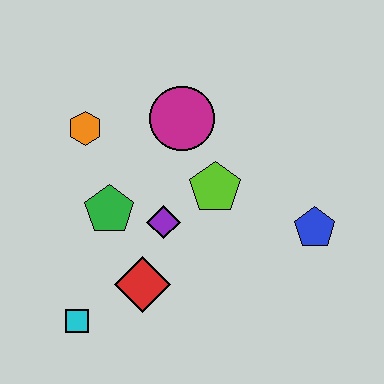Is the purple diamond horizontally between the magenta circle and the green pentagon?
Yes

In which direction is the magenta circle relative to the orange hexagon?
The magenta circle is to the right of the orange hexagon.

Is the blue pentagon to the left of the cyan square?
No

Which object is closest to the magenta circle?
The lime pentagon is closest to the magenta circle.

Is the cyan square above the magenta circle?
No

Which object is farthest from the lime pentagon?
The cyan square is farthest from the lime pentagon.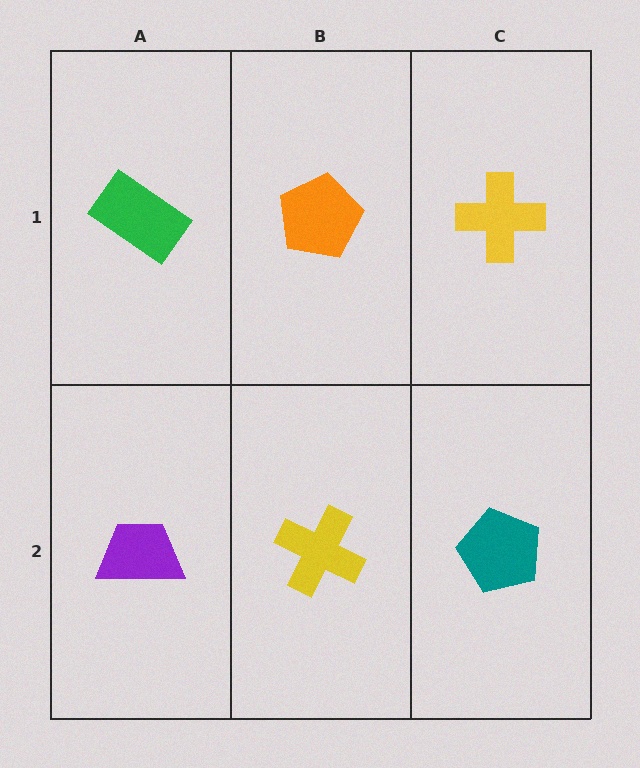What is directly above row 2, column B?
An orange pentagon.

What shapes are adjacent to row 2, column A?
A green rectangle (row 1, column A), a yellow cross (row 2, column B).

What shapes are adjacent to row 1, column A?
A purple trapezoid (row 2, column A), an orange pentagon (row 1, column B).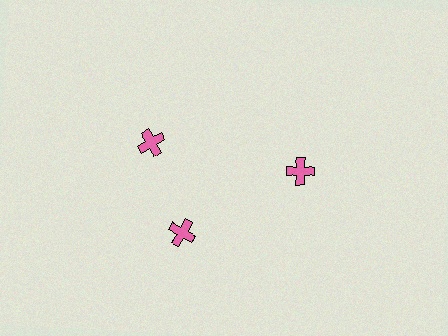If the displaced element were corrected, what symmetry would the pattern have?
It would have 3-fold rotational symmetry — the pattern would map onto itself every 120 degrees.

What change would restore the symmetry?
The symmetry would be restored by rotating it back into even spacing with its neighbors so that all 3 crosses sit at equal angles and equal distance from the center.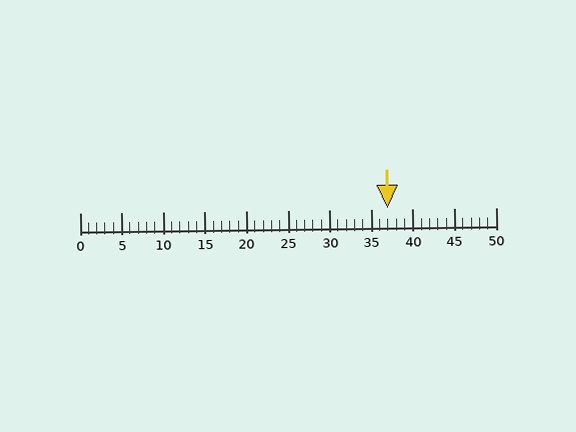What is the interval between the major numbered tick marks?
The major tick marks are spaced 5 units apart.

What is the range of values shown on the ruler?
The ruler shows values from 0 to 50.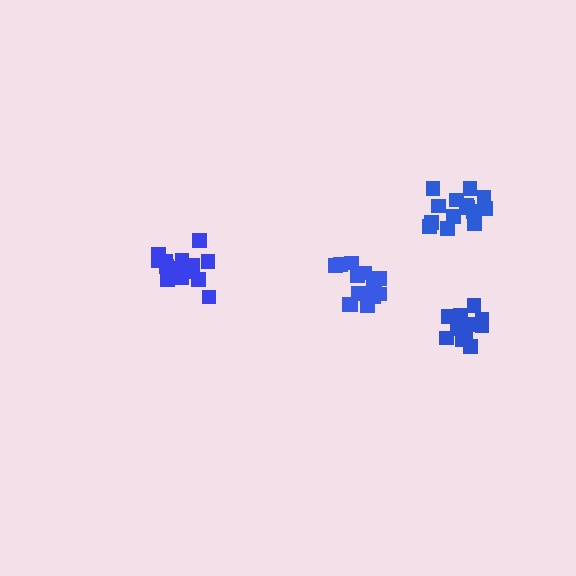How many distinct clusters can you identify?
There are 4 distinct clusters.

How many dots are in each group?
Group 1: 15 dots, Group 2: 12 dots, Group 3: 14 dots, Group 4: 14 dots (55 total).